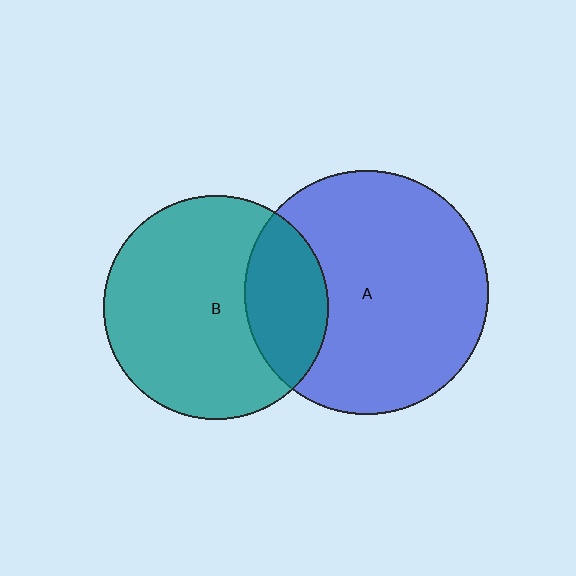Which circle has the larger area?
Circle A (blue).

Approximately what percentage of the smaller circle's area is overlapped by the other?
Approximately 25%.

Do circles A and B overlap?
Yes.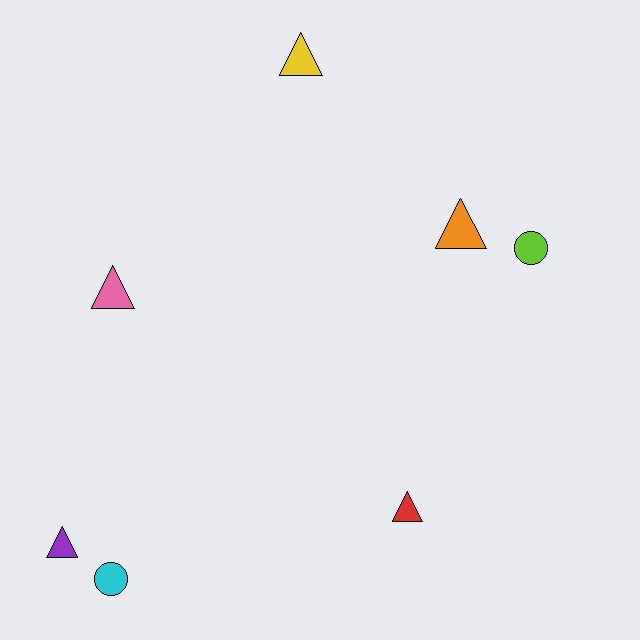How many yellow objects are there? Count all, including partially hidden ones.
There is 1 yellow object.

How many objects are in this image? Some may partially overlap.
There are 7 objects.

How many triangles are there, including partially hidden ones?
There are 5 triangles.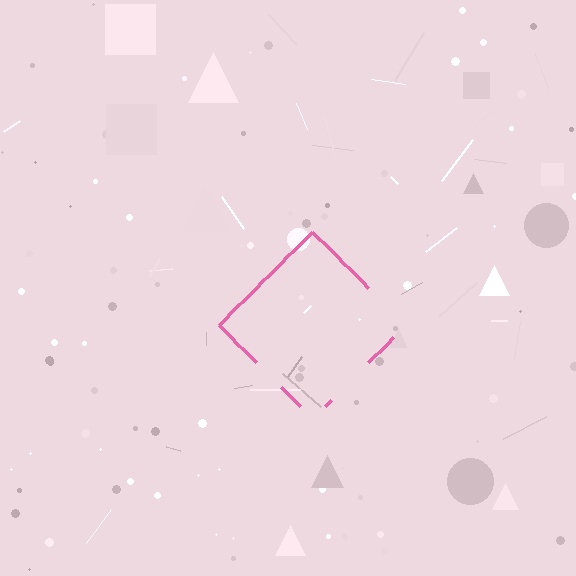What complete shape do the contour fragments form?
The contour fragments form a diamond.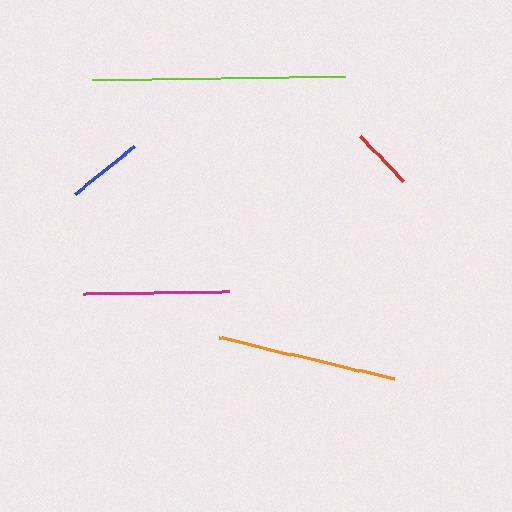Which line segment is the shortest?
The red line is the shortest at approximately 62 pixels.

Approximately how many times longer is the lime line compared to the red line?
The lime line is approximately 4.1 times the length of the red line.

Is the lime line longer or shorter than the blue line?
The lime line is longer than the blue line.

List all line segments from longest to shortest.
From longest to shortest: lime, orange, magenta, blue, red.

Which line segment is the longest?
The lime line is the longest at approximately 254 pixels.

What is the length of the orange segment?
The orange segment is approximately 179 pixels long.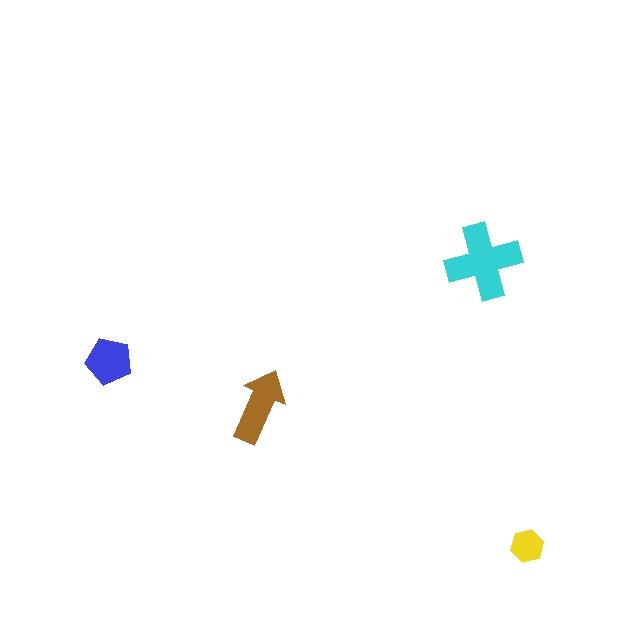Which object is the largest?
The cyan cross.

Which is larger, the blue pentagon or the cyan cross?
The cyan cross.